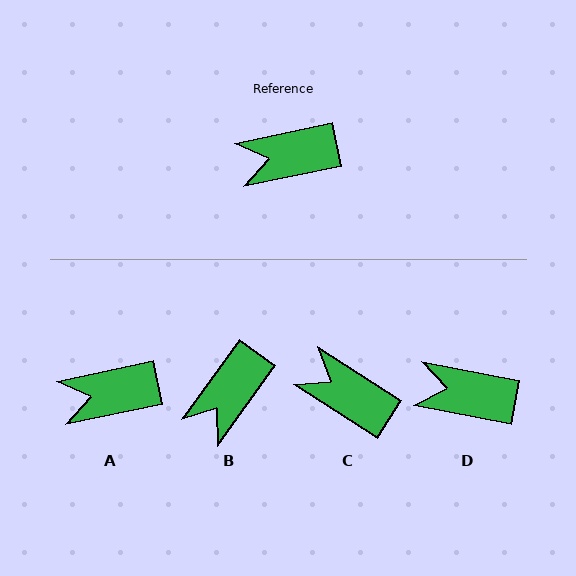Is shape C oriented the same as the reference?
No, it is off by about 45 degrees.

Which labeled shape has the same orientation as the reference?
A.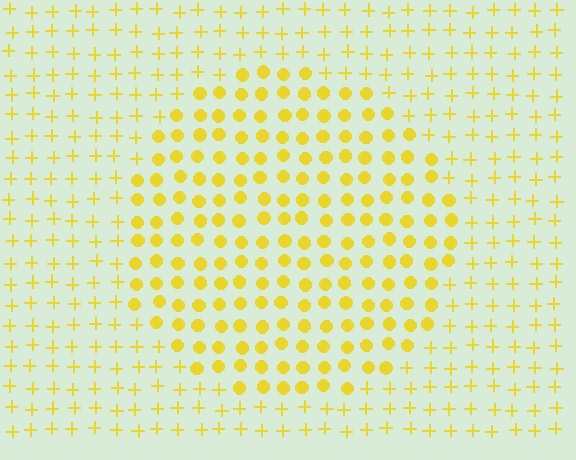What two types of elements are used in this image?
The image uses circles inside the circle region and plus signs outside it.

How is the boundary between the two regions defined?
The boundary is defined by a change in element shape: circles inside vs. plus signs outside. All elements share the same color and spacing.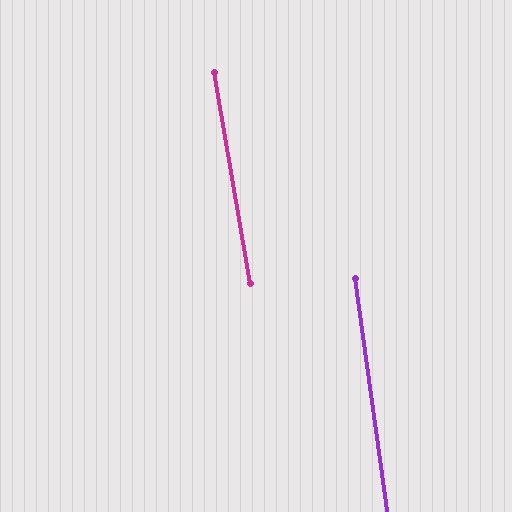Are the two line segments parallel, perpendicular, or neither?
Parallel — their directions differ by only 1.9°.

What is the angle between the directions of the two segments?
Approximately 2 degrees.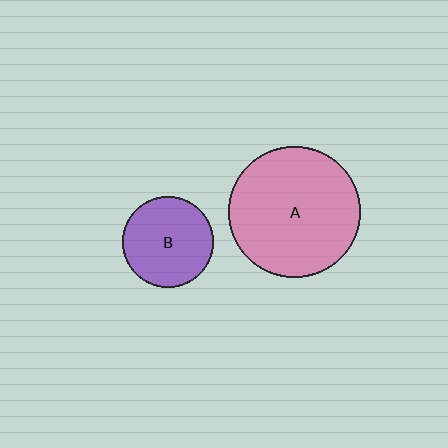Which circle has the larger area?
Circle A (pink).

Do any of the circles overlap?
No, none of the circles overlap.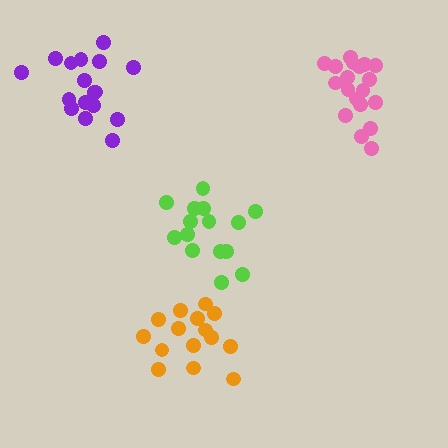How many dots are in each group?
Group 1: 17 dots, Group 2: 15 dots, Group 3: 15 dots, Group 4: 19 dots (66 total).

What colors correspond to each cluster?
The clusters are colored: purple, orange, lime, pink.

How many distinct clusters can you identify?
There are 4 distinct clusters.